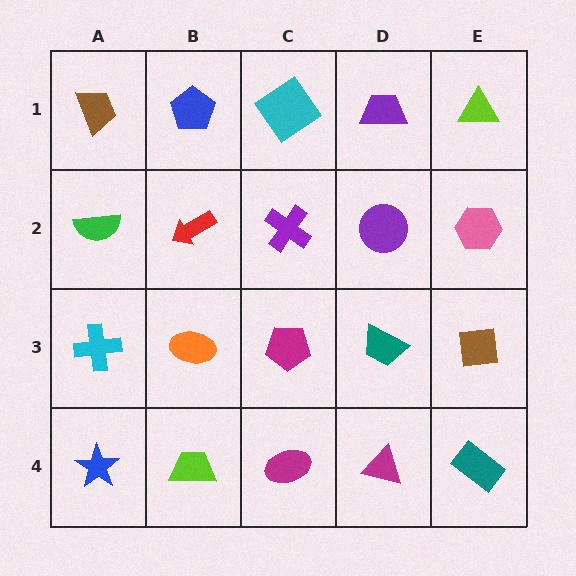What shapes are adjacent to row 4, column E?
A brown square (row 3, column E), a magenta triangle (row 4, column D).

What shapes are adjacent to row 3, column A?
A green semicircle (row 2, column A), a blue star (row 4, column A), an orange ellipse (row 3, column B).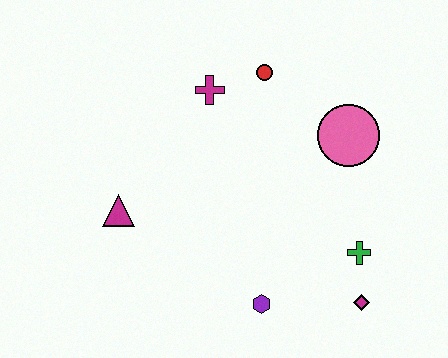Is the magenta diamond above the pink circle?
No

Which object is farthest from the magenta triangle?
The magenta diamond is farthest from the magenta triangle.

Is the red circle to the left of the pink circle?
Yes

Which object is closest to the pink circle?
The red circle is closest to the pink circle.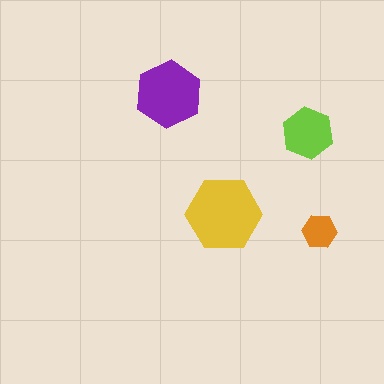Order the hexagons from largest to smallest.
the yellow one, the purple one, the lime one, the orange one.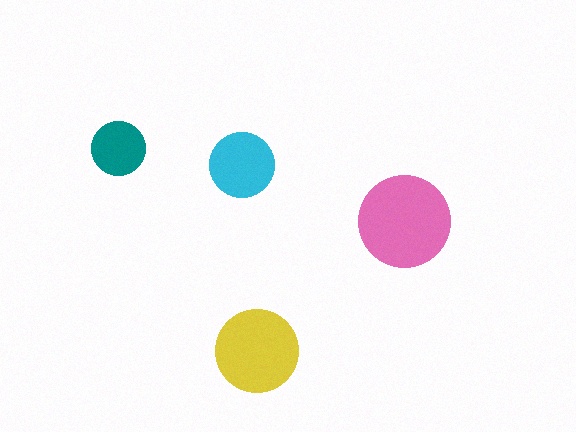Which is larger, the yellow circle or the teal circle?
The yellow one.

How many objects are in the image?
There are 4 objects in the image.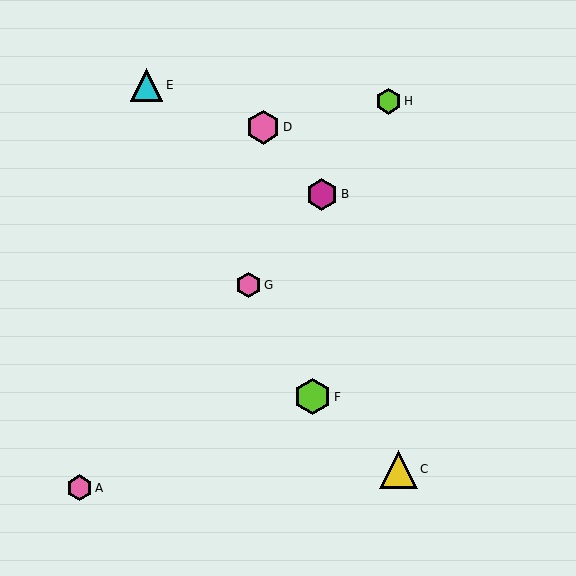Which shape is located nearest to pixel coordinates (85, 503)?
The pink hexagon (labeled A) at (80, 488) is nearest to that location.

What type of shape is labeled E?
Shape E is a cyan triangle.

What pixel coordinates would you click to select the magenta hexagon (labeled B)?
Click at (322, 194) to select the magenta hexagon B.